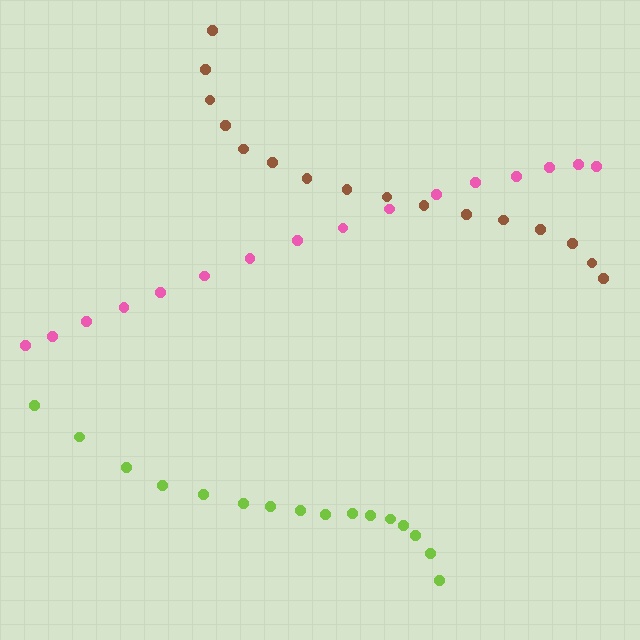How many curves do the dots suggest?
There are 3 distinct paths.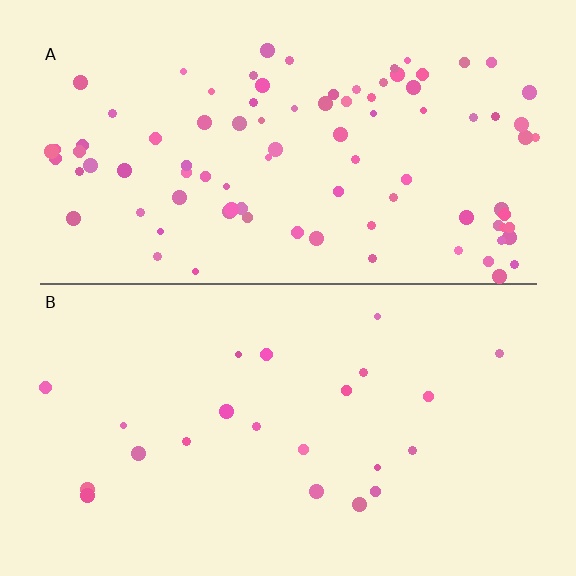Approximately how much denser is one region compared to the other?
Approximately 4.0× — region A over region B.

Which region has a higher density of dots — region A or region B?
A (the top).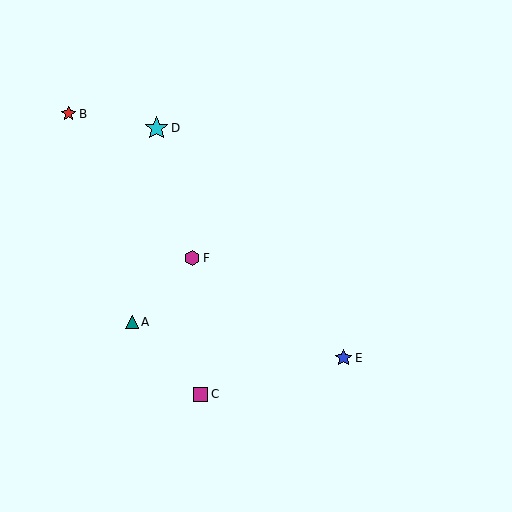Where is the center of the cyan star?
The center of the cyan star is at (157, 128).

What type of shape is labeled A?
Shape A is a teal triangle.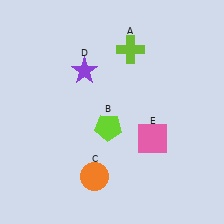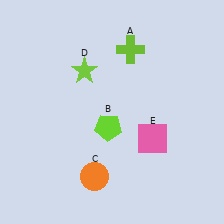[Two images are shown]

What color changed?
The star (D) changed from purple in Image 1 to lime in Image 2.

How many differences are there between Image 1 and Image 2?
There is 1 difference between the two images.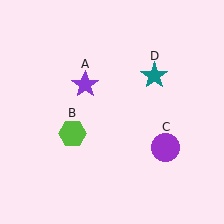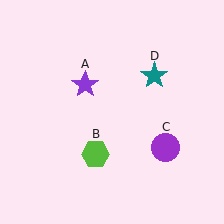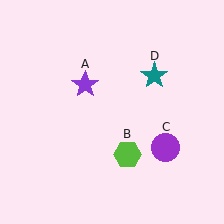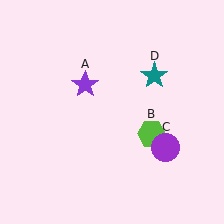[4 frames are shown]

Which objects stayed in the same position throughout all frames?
Purple star (object A) and purple circle (object C) and teal star (object D) remained stationary.